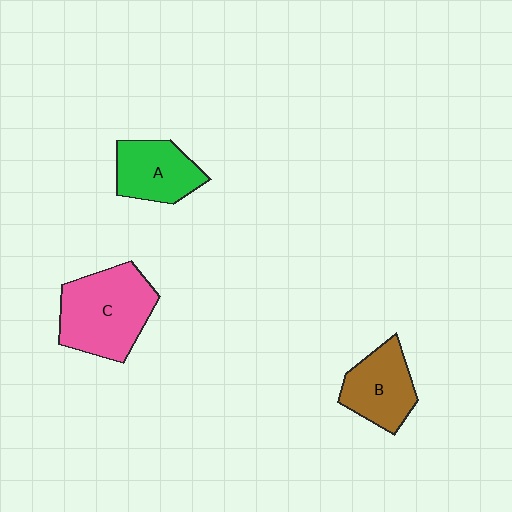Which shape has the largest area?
Shape C (pink).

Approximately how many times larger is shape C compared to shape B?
Approximately 1.5 times.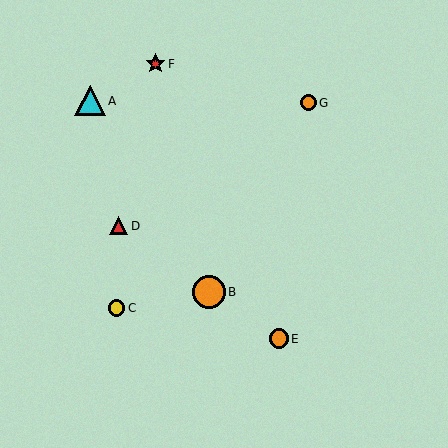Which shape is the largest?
The orange circle (labeled B) is the largest.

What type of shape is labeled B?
Shape B is an orange circle.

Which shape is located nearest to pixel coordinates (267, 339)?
The orange circle (labeled E) at (279, 339) is nearest to that location.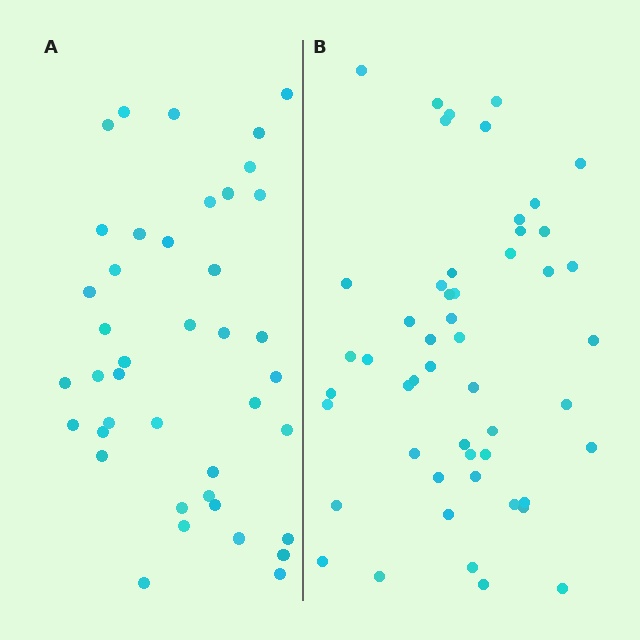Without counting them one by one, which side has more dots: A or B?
Region B (the right region) has more dots.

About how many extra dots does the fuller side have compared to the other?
Region B has roughly 10 or so more dots than region A.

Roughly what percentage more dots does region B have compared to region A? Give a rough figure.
About 25% more.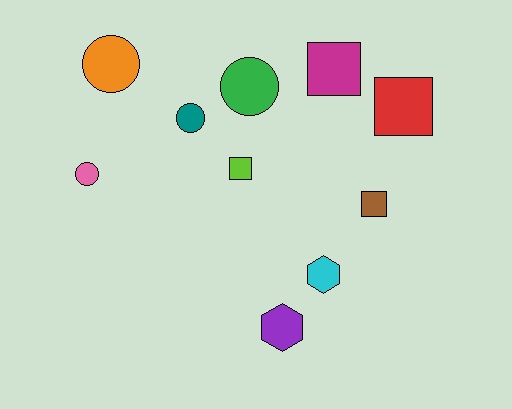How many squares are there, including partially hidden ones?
There are 4 squares.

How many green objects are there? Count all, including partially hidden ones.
There is 1 green object.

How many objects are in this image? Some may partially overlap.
There are 10 objects.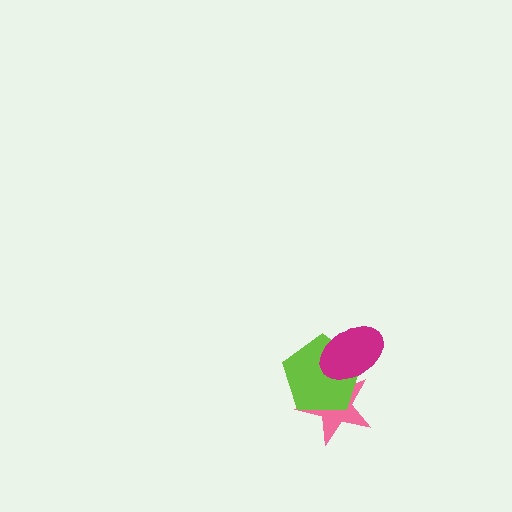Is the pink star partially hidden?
Yes, it is partially covered by another shape.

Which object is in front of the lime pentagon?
The magenta ellipse is in front of the lime pentagon.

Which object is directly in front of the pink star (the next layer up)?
The lime pentagon is directly in front of the pink star.